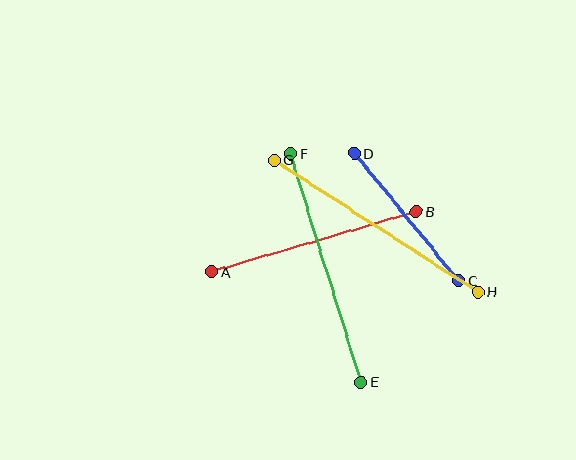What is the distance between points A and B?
The distance is approximately 213 pixels.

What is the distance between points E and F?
The distance is approximately 239 pixels.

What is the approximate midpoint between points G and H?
The midpoint is at approximately (376, 226) pixels.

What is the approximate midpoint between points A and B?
The midpoint is at approximately (314, 242) pixels.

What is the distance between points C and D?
The distance is approximately 165 pixels.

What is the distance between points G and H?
The distance is approximately 242 pixels.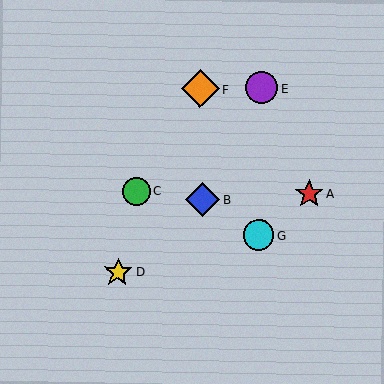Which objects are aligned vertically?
Objects E, G are aligned vertically.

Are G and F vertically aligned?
No, G is at x≈259 and F is at x≈200.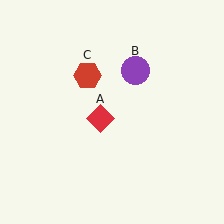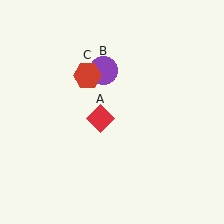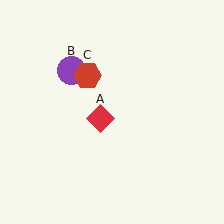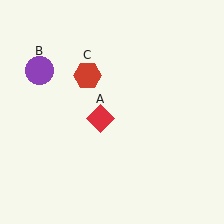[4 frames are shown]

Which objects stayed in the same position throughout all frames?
Red diamond (object A) and red hexagon (object C) remained stationary.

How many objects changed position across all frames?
1 object changed position: purple circle (object B).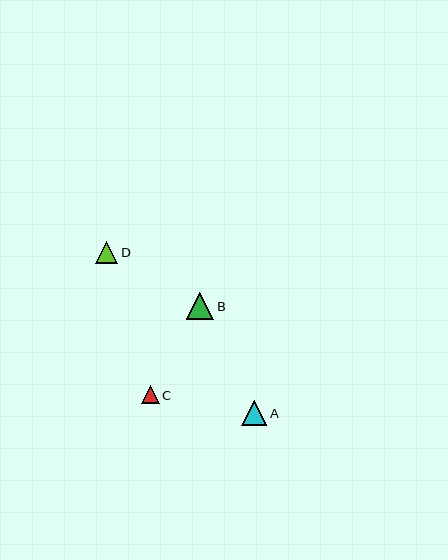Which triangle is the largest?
Triangle B is the largest with a size of approximately 27 pixels.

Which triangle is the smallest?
Triangle C is the smallest with a size of approximately 18 pixels.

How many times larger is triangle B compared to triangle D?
Triangle B is approximately 1.3 times the size of triangle D.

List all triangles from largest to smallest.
From largest to smallest: B, A, D, C.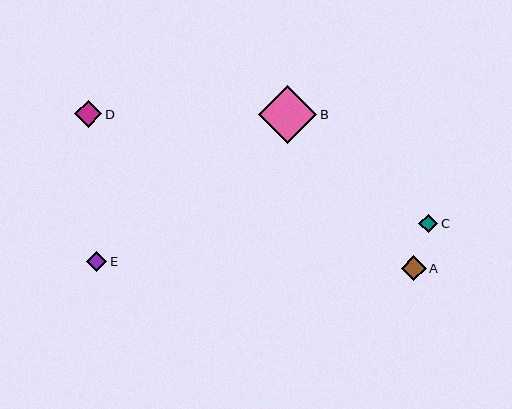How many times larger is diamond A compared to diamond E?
Diamond A is approximately 1.2 times the size of diamond E.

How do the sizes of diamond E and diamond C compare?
Diamond E and diamond C are approximately the same size.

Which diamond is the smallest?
Diamond C is the smallest with a size of approximately 19 pixels.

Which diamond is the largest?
Diamond B is the largest with a size of approximately 58 pixels.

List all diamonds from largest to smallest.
From largest to smallest: B, D, A, E, C.